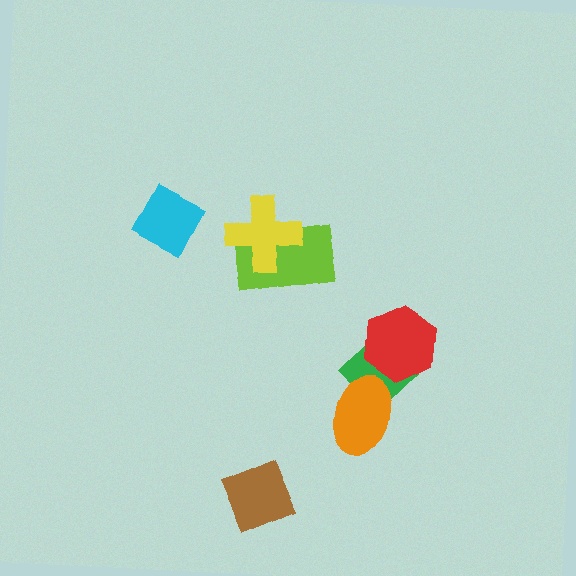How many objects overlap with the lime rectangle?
1 object overlaps with the lime rectangle.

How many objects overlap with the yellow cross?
1 object overlaps with the yellow cross.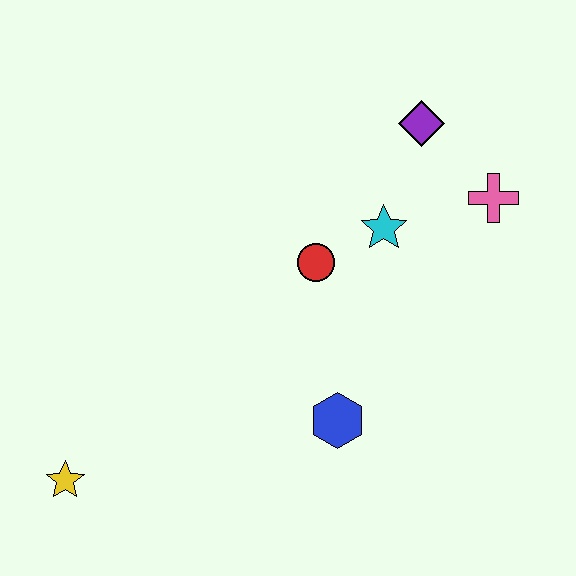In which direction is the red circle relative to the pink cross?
The red circle is to the left of the pink cross.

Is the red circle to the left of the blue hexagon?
Yes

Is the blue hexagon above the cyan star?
No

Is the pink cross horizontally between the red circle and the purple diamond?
No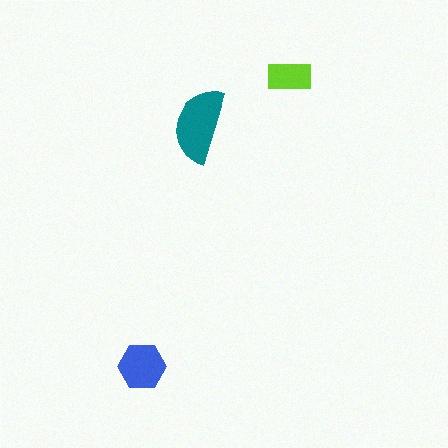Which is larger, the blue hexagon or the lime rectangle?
The blue hexagon.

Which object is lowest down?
The blue hexagon is bottommost.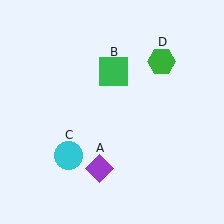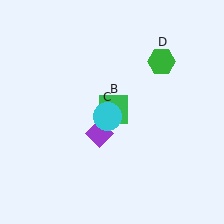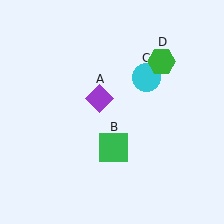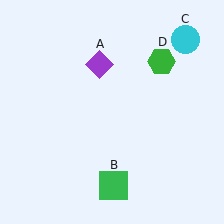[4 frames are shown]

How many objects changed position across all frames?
3 objects changed position: purple diamond (object A), green square (object B), cyan circle (object C).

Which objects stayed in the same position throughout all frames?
Green hexagon (object D) remained stationary.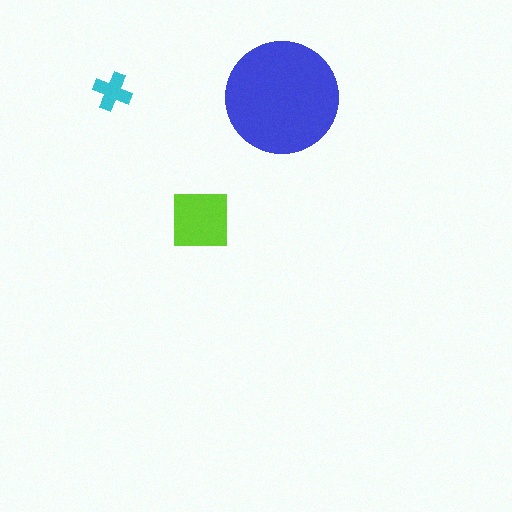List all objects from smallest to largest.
The cyan cross, the lime square, the blue circle.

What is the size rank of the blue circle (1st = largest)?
1st.